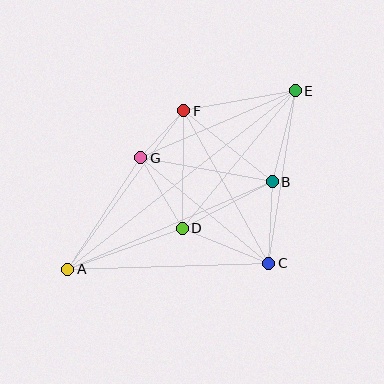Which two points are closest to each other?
Points F and G are closest to each other.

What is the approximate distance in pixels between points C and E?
The distance between C and E is approximately 174 pixels.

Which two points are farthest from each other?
Points A and E are farthest from each other.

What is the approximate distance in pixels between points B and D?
The distance between B and D is approximately 101 pixels.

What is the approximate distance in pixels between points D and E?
The distance between D and E is approximately 178 pixels.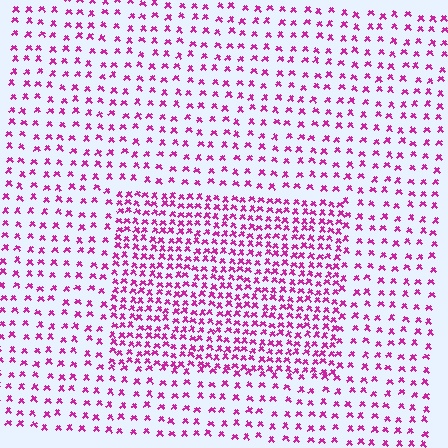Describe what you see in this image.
The image contains small magenta elements arranged at two different densities. A rectangle-shaped region is visible where the elements are more densely packed than the surrounding area.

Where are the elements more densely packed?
The elements are more densely packed inside the rectangle boundary.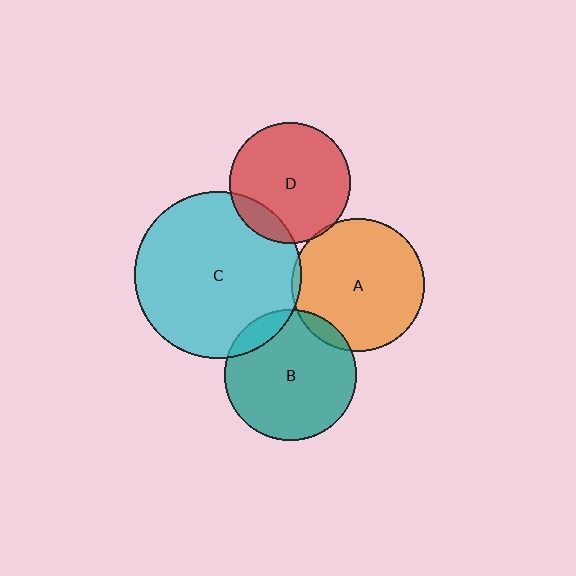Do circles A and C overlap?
Yes.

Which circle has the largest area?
Circle C (cyan).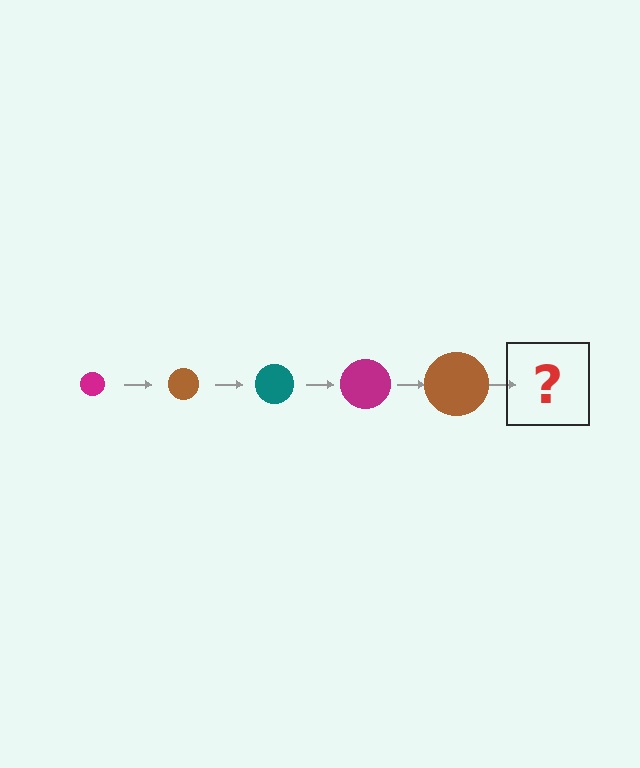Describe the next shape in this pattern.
It should be a teal circle, larger than the previous one.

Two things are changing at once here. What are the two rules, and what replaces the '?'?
The two rules are that the circle grows larger each step and the color cycles through magenta, brown, and teal. The '?' should be a teal circle, larger than the previous one.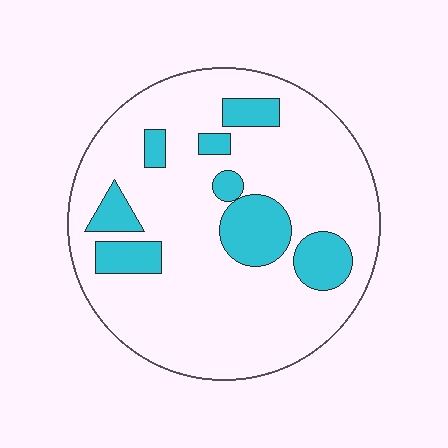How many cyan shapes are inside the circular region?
8.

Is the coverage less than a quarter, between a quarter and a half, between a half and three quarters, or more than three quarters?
Less than a quarter.